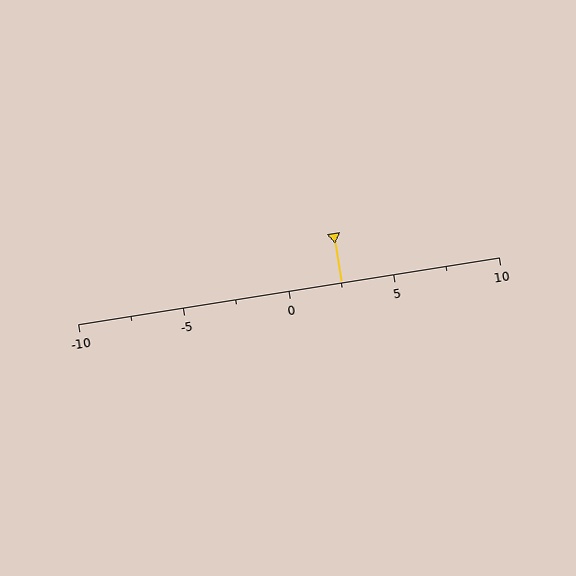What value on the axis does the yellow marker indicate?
The marker indicates approximately 2.5.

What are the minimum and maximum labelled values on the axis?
The axis runs from -10 to 10.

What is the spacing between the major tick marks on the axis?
The major ticks are spaced 5 apart.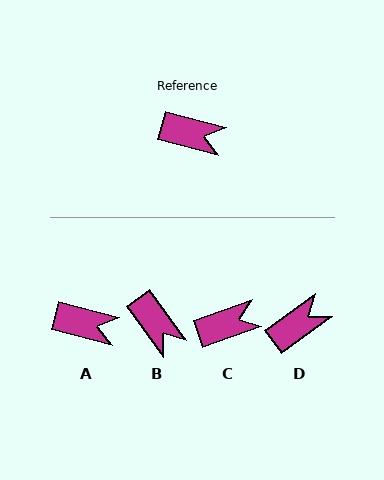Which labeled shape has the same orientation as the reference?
A.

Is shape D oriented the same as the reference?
No, it is off by about 51 degrees.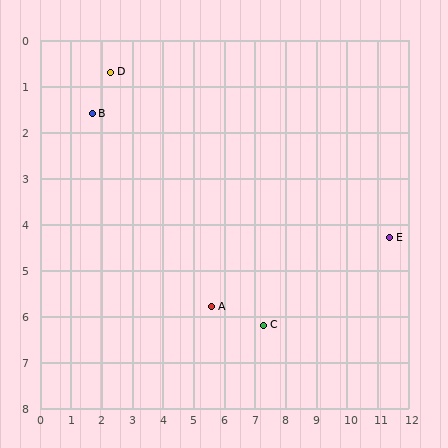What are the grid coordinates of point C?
Point C is at approximately (7.3, 6.2).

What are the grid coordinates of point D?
Point D is at approximately (2.3, 0.7).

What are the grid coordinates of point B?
Point B is at approximately (1.7, 1.6).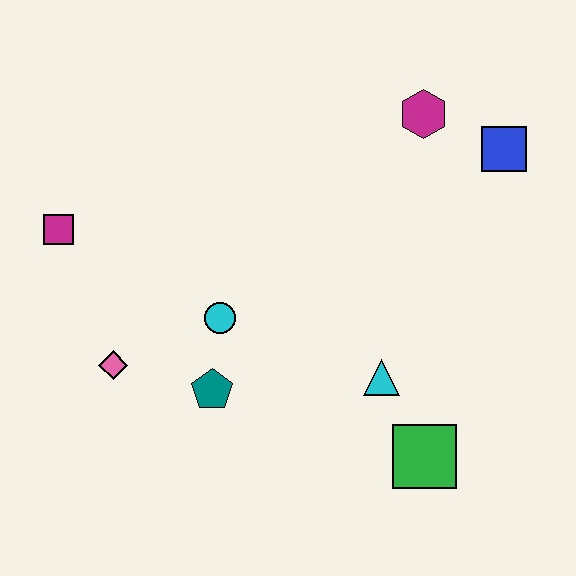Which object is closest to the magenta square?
The pink diamond is closest to the magenta square.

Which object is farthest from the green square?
The magenta square is farthest from the green square.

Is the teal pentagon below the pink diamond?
Yes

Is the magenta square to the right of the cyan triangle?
No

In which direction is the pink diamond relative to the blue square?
The pink diamond is to the left of the blue square.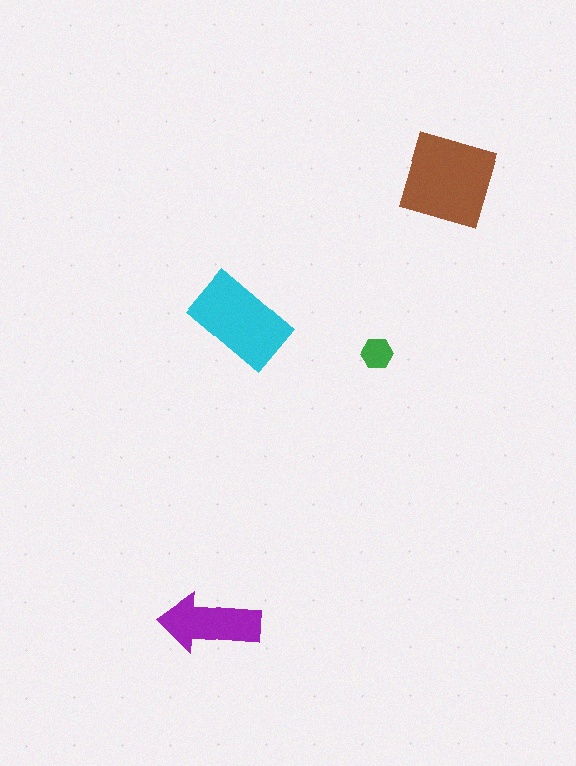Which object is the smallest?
The green hexagon.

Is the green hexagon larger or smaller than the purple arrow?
Smaller.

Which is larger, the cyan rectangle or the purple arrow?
The cyan rectangle.